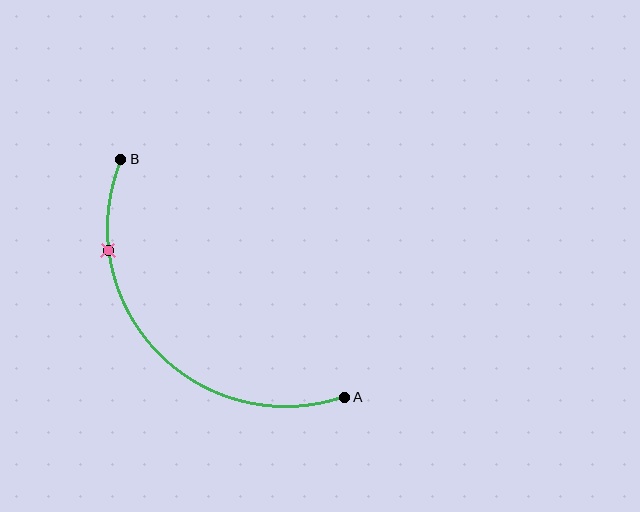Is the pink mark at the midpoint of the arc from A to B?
No. The pink mark lies on the arc but is closer to endpoint B. The arc midpoint would be at the point on the curve equidistant along the arc from both A and B.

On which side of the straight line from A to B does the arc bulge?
The arc bulges below and to the left of the straight line connecting A and B.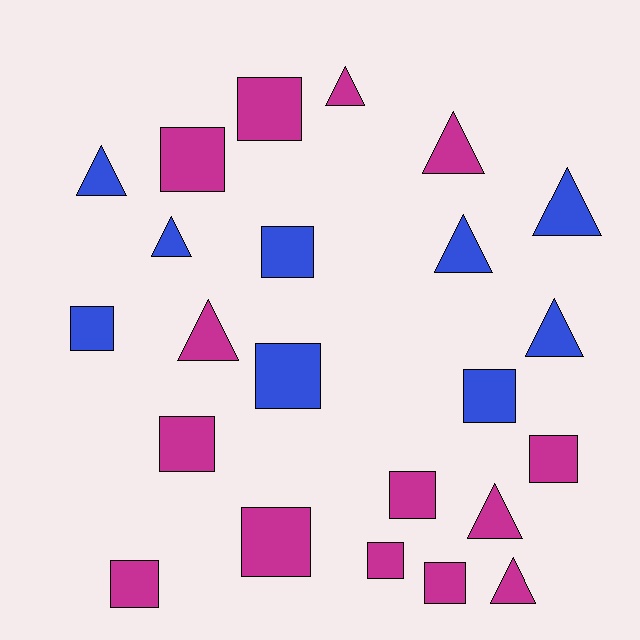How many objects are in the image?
There are 23 objects.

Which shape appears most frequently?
Square, with 13 objects.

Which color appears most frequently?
Magenta, with 14 objects.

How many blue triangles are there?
There are 5 blue triangles.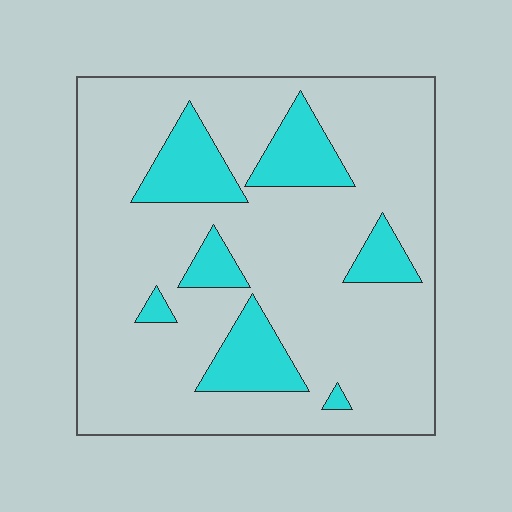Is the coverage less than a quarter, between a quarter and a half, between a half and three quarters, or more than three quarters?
Less than a quarter.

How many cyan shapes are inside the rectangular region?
7.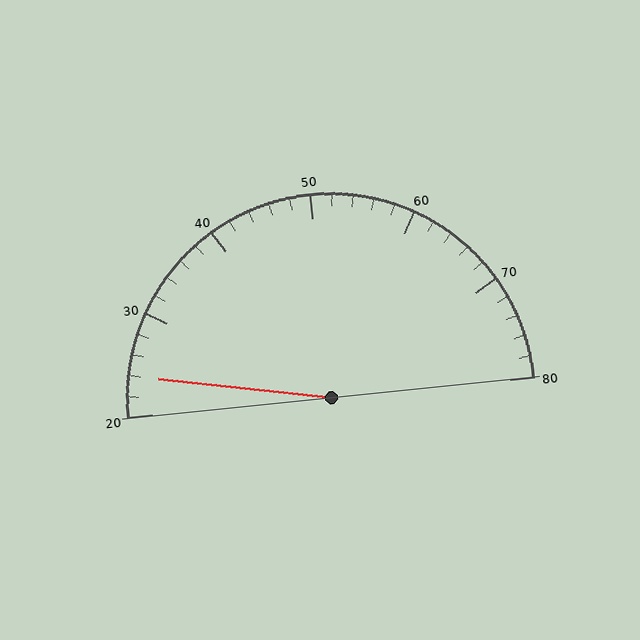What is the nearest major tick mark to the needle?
The nearest major tick mark is 20.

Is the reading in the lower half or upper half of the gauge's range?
The reading is in the lower half of the range (20 to 80).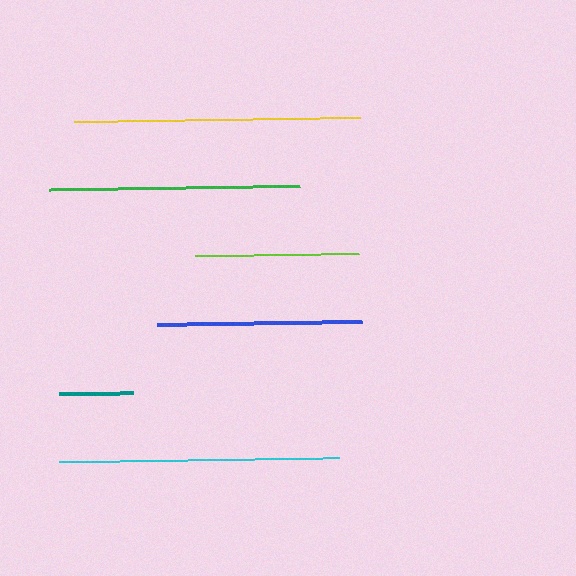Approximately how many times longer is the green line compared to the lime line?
The green line is approximately 1.5 times the length of the lime line.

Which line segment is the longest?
The yellow line is the longest at approximately 287 pixels.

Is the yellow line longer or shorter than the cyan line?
The yellow line is longer than the cyan line.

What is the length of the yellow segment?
The yellow segment is approximately 287 pixels long.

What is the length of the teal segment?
The teal segment is approximately 74 pixels long.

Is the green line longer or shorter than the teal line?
The green line is longer than the teal line.